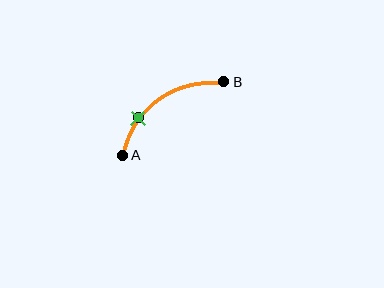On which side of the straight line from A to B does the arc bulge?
The arc bulges above and to the left of the straight line connecting A and B.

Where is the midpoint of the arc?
The arc midpoint is the point on the curve farthest from the straight line joining A and B. It sits above and to the left of that line.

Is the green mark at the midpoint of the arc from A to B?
No. The green mark lies on the arc but is closer to endpoint A. The arc midpoint would be at the point on the curve equidistant along the arc from both A and B.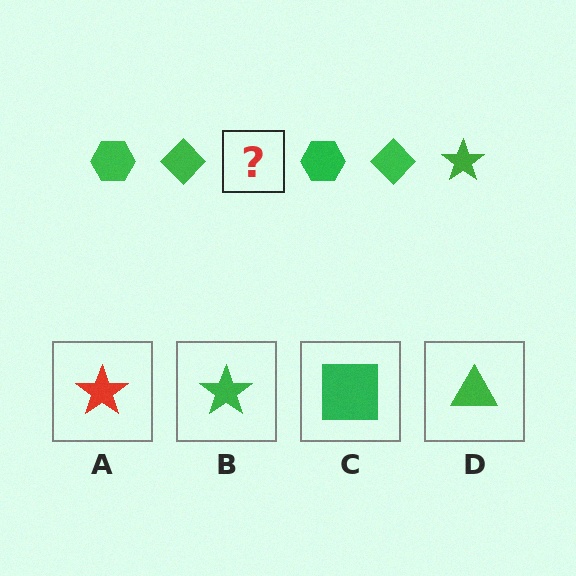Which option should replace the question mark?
Option B.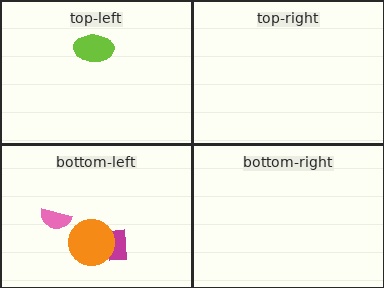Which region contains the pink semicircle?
The bottom-left region.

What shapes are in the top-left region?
The lime ellipse.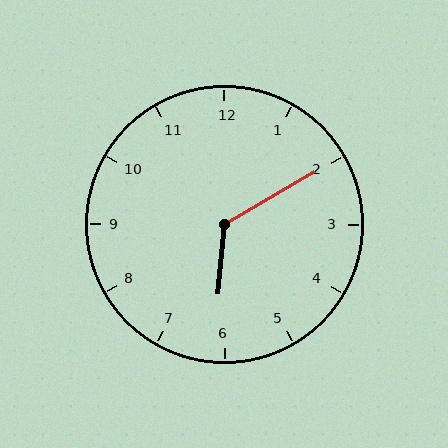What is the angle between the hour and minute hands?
Approximately 125 degrees.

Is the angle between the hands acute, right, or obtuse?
It is obtuse.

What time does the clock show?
6:10.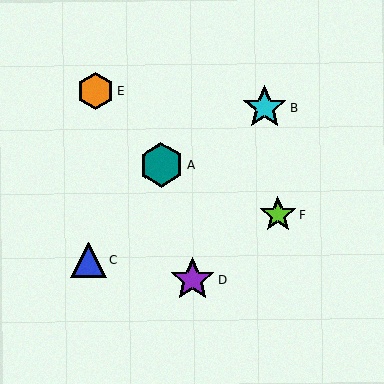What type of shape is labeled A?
Shape A is a teal hexagon.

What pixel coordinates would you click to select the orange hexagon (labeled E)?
Click at (95, 91) to select the orange hexagon E.